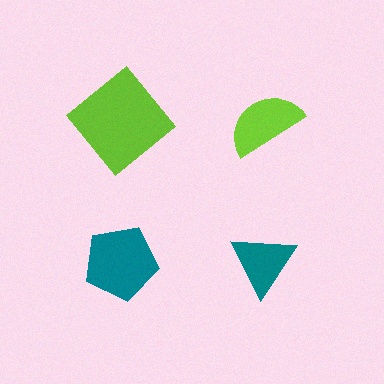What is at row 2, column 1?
A teal pentagon.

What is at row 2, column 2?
A teal triangle.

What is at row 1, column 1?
A lime diamond.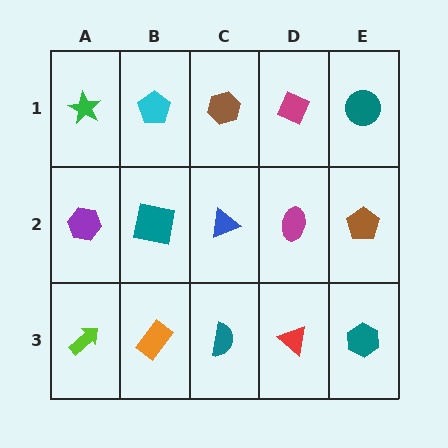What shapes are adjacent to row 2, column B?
A cyan pentagon (row 1, column B), an orange rectangle (row 3, column B), a purple hexagon (row 2, column A), a blue triangle (row 2, column C).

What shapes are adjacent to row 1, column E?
A brown pentagon (row 2, column E), a magenta diamond (row 1, column D).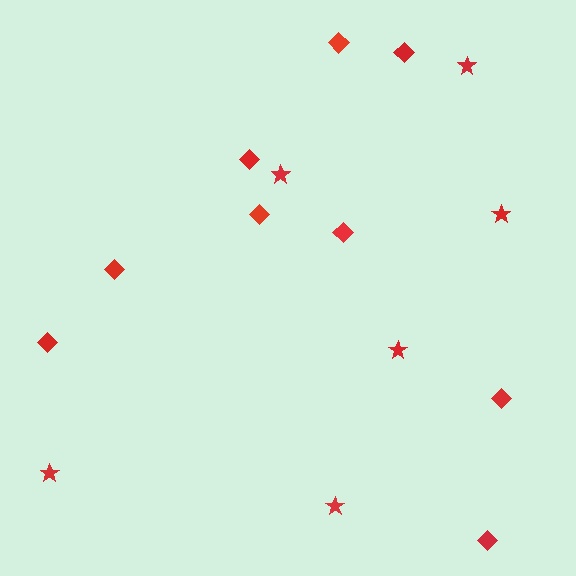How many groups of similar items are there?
There are 2 groups: one group of stars (6) and one group of diamonds (9).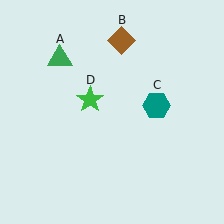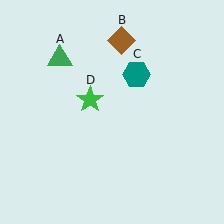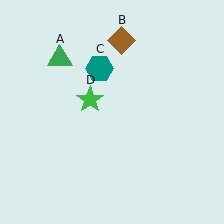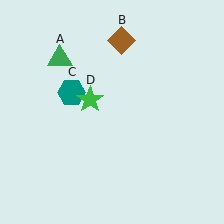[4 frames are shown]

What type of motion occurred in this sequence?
The teal hexagon (object C) rotated counterclockwise around the center of the scene.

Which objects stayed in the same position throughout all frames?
Green triangle (object A) and brown diamond (object B) and green star (object D) remained stationary.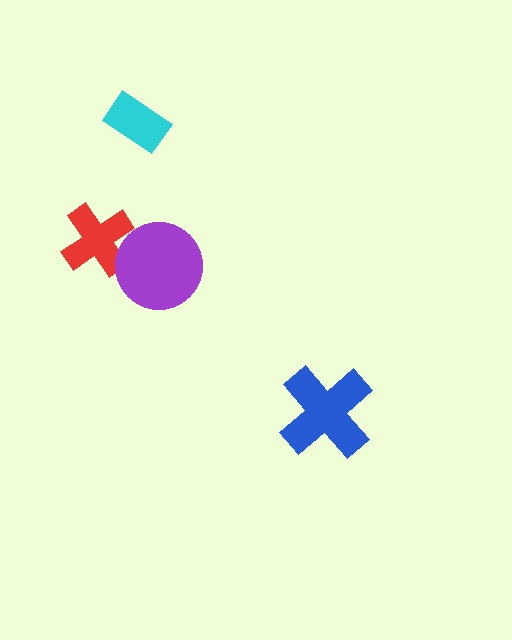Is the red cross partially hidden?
Yes, it is partially covered by another shape.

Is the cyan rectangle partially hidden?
No, no other shape covers it.